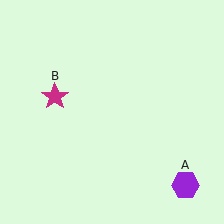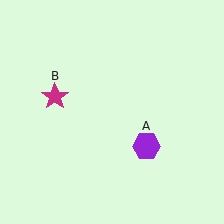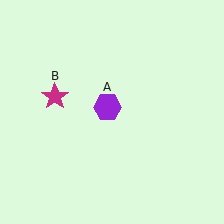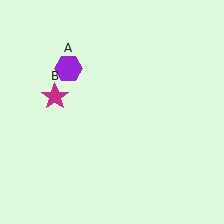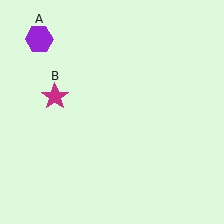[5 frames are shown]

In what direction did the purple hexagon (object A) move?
The purple hexagon (object A) moved up and to the left.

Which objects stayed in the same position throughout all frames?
Magenta star (object B) remained stationary.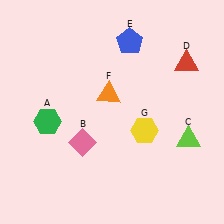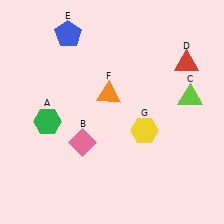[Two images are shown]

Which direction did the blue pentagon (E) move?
The blue pentagon (E) moved left.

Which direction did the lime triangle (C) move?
The lime triangle (C) moved up.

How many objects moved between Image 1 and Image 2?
2 objects moved between the two images.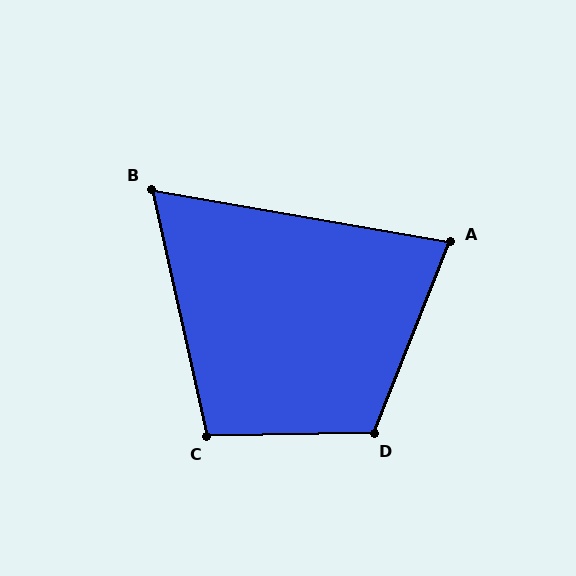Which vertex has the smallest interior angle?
B, at approximately 67 degrees.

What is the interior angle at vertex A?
Approximately 78 degrees (acute).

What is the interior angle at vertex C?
Approximately 102 degrees (obtuse).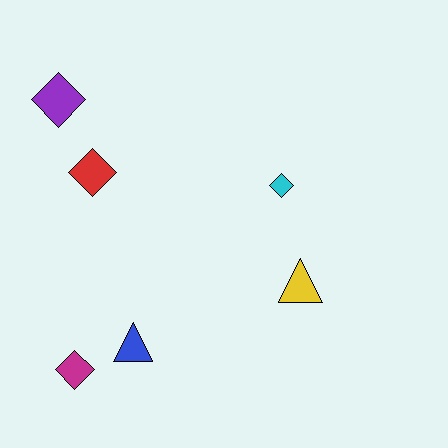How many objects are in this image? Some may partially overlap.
There are 6 objects.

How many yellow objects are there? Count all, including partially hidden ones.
There is 1 yellow object.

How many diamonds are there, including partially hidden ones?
There are 4 diamonds.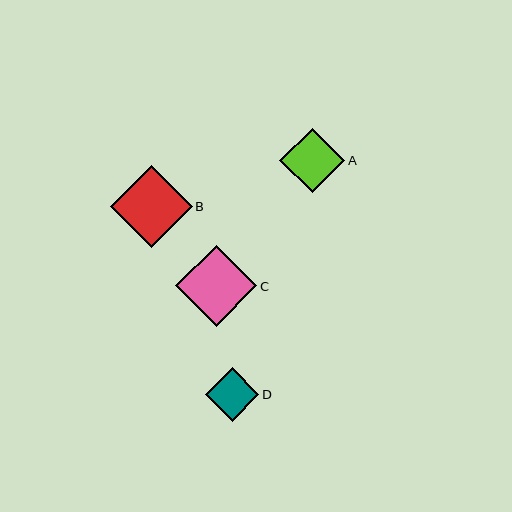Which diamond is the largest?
Diamond B is the largest with a size of approximately 82 pixels.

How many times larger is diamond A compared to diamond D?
Diamond A is approximately 1.2 times the size of diamond D.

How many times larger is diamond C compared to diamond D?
Diamond C is approximately 1.5 times the size of diamond D.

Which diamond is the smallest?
Diamond D is the smallest with a size of approximately 53 pixels.